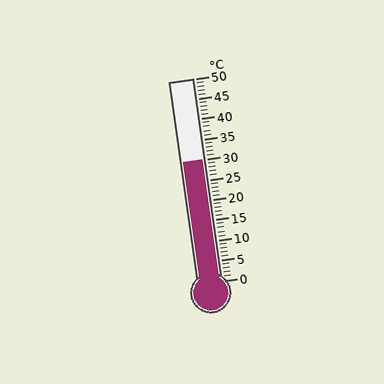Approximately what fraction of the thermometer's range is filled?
The thermometer is filled to approximately 60% of its range.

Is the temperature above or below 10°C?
The temperature is above 10°C.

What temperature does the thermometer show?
The thermometer shows approximately 30°C.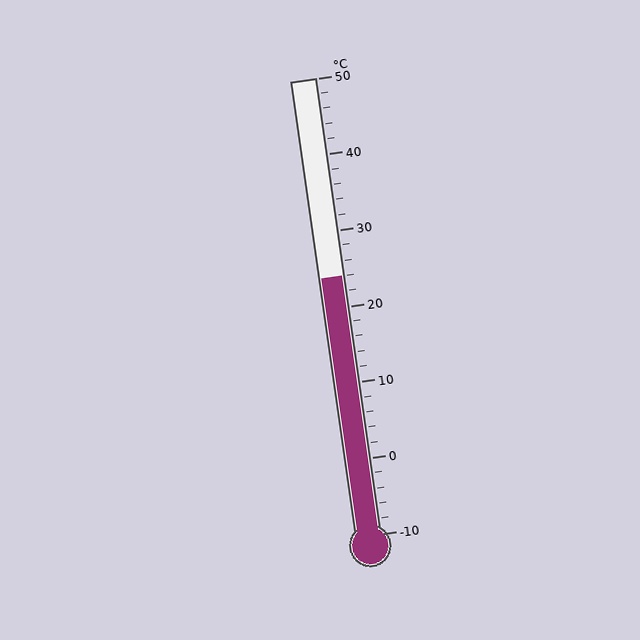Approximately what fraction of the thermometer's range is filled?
The thermometer is filled to approximately 55% of its range.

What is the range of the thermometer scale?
The thermometer scale ranges from -10°C to 50°C.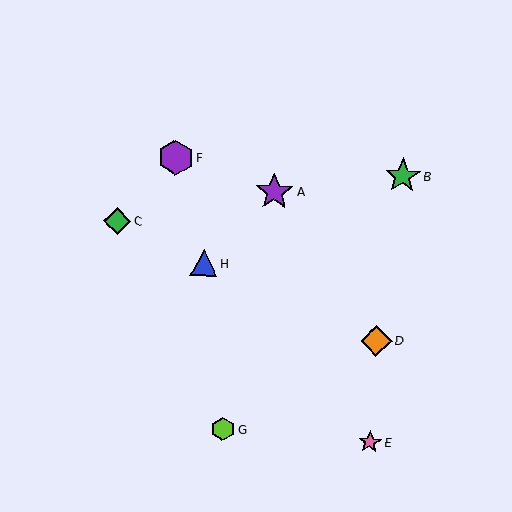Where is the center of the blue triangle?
The center of the blue triangle is at (204, 263).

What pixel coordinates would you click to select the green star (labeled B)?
Click at (403, 176) to select the green star B.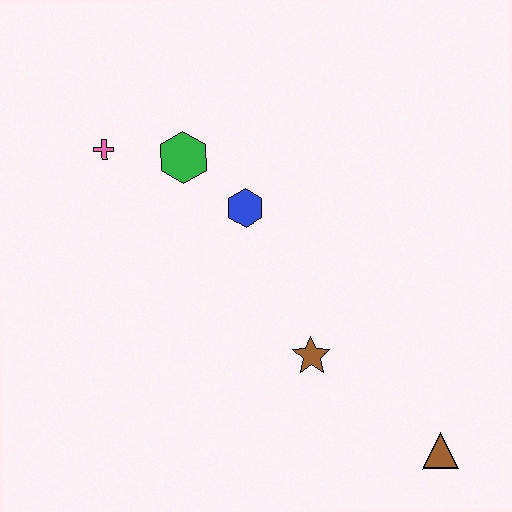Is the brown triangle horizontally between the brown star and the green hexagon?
No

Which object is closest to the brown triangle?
The brown star is closest to the brown triangle.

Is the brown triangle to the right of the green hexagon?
Yes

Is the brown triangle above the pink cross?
No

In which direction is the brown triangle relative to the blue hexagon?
The brown triangle is below the blue hexagon.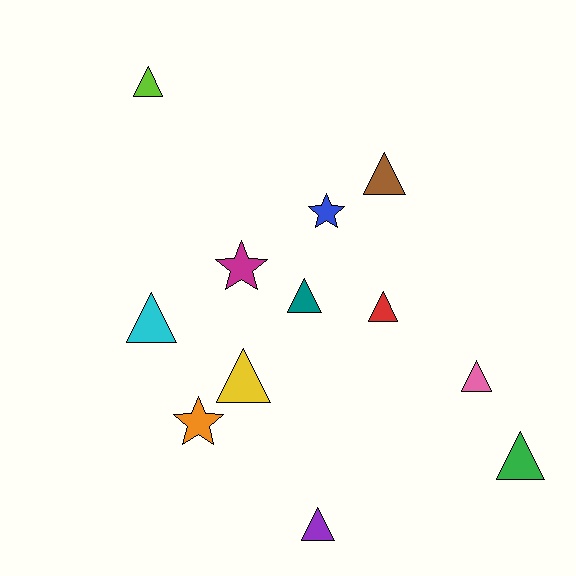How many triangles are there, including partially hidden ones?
There are 9 triangles.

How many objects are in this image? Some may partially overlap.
There are 12 objects.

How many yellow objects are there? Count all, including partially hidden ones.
There is 1 yellow object.